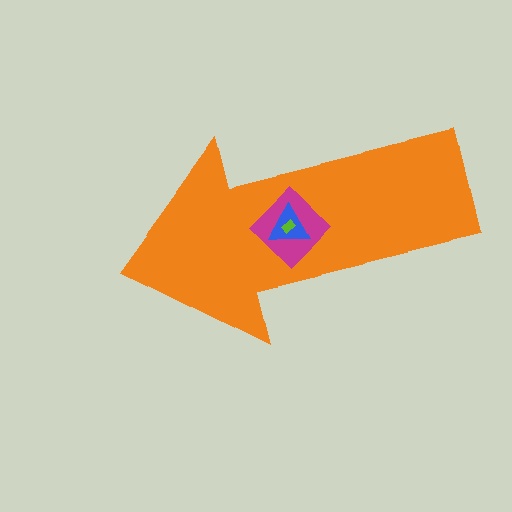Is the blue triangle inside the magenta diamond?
Yes.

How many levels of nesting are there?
4.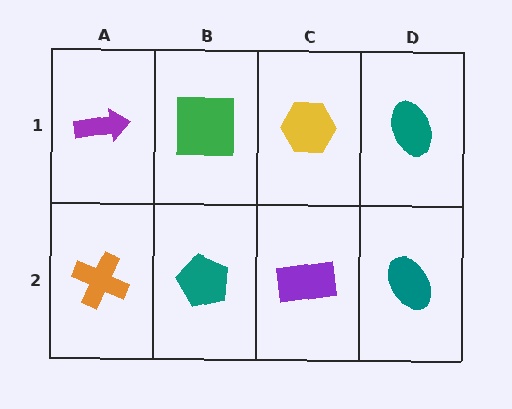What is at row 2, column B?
A teal pentagon.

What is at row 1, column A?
A purple arrow.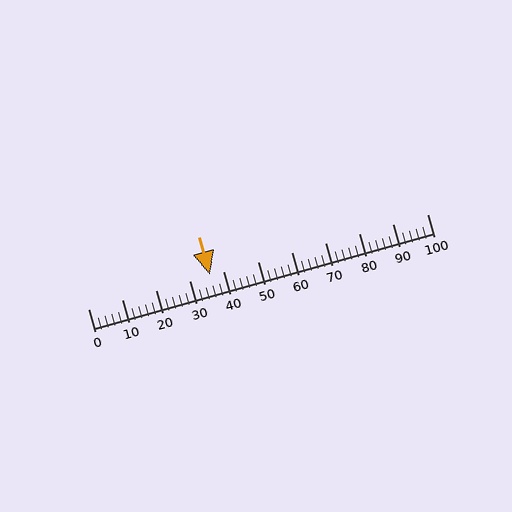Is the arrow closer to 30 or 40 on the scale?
The arrow is closer to 40.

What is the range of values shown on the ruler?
The ruler shows values from 0 to 100.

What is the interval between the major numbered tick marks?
The major tick marks are spaced 10 units apart.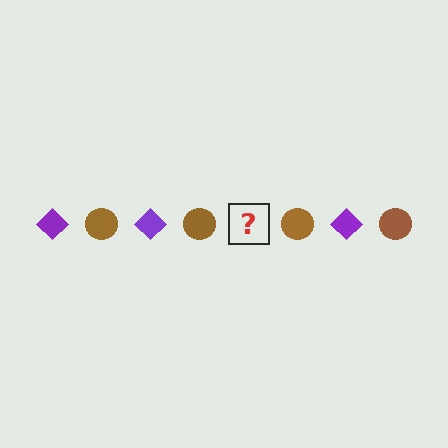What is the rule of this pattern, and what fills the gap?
The rule is that the pattern alternates between purple diamond and brown circle. The gap should be filled with a purple diamond.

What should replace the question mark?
The question mark should be replaced with a purple diamond.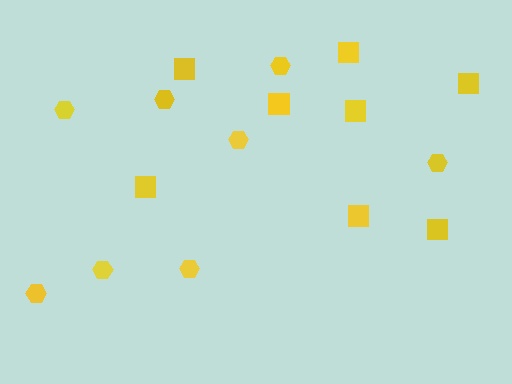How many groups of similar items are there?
There are 2 groups: one group of hexagons (8) and one group of squares (8).